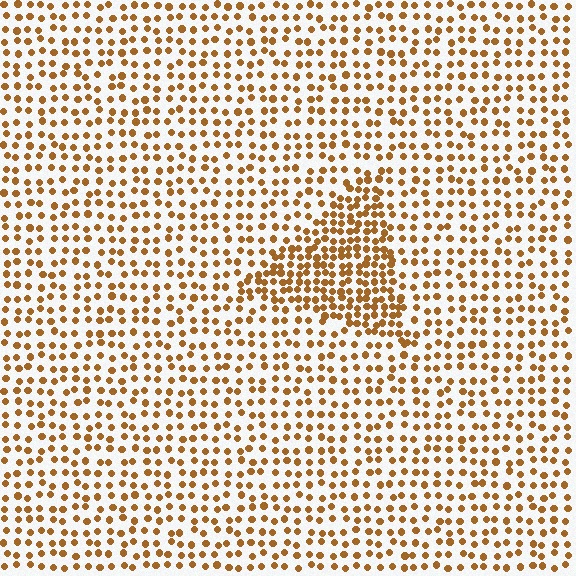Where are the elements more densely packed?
The elements are more densely packed inside the triangle boundary.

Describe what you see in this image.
The image contains small brown elements arranged at two different densities. A triangle-shaped region is visible where the elements are more densely packed than the surrounding area.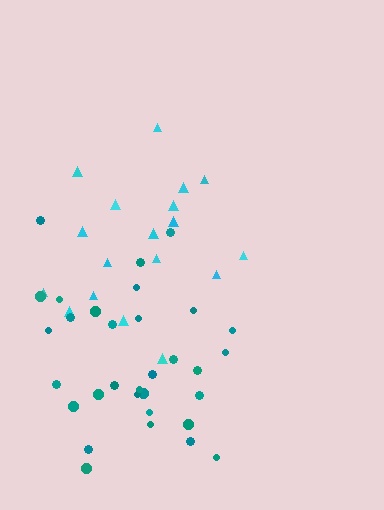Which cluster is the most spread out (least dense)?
Cyan.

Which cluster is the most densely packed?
Teal.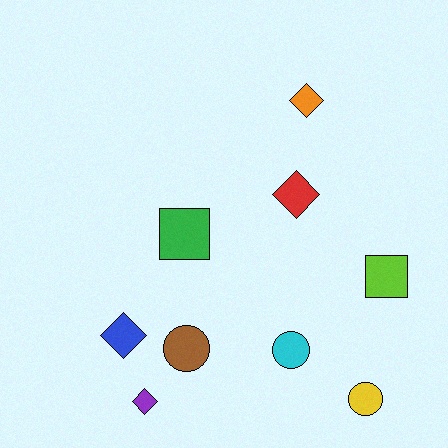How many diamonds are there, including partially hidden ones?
There are 4 diamonds.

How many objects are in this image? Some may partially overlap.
There are 9 objects.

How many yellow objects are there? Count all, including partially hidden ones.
There is 1 yellow object.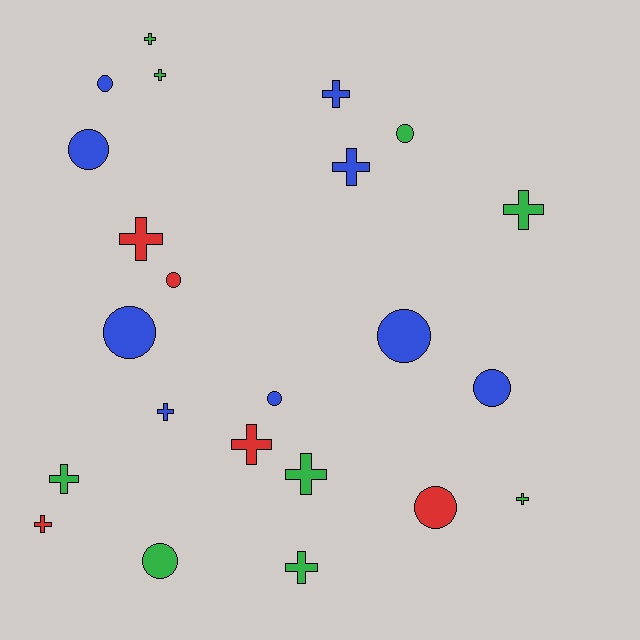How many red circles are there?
There are 2 red circles.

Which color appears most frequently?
Green, with 9 objects.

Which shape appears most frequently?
Cross, with 13 objects.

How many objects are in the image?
There are 23 objects.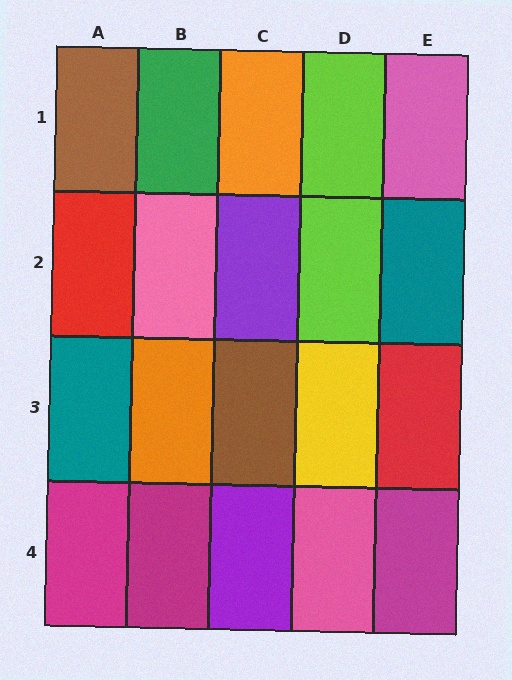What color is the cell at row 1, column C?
Orange.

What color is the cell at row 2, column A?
Red.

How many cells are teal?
2 cells are teal.